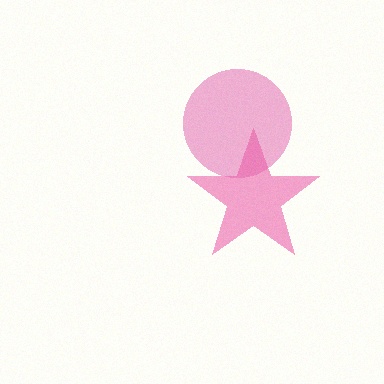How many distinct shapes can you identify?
There are 2 distinct shapes: a magenta circle, a pink star.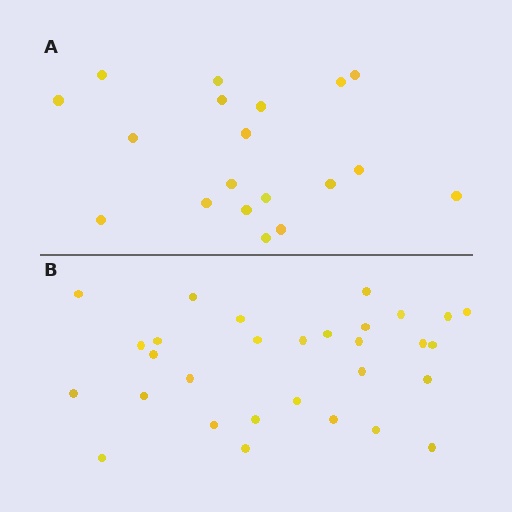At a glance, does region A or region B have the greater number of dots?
Region B (the bottom region) has more dots.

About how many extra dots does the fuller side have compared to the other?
Region B has roughly 12 or so more dots than region A.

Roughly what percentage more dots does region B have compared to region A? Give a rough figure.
About 60% more.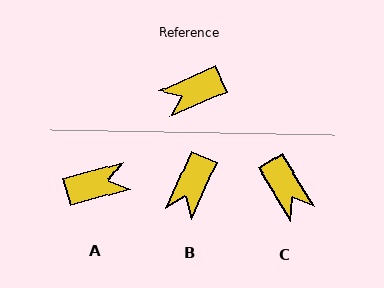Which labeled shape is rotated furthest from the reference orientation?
A, about 172 degrees away.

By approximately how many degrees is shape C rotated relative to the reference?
Approximately 98 degrees counter-clockwise.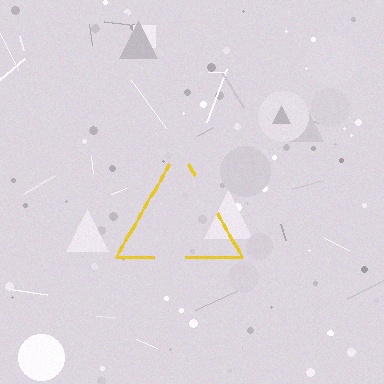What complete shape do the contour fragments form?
The contour fragments form a triangle.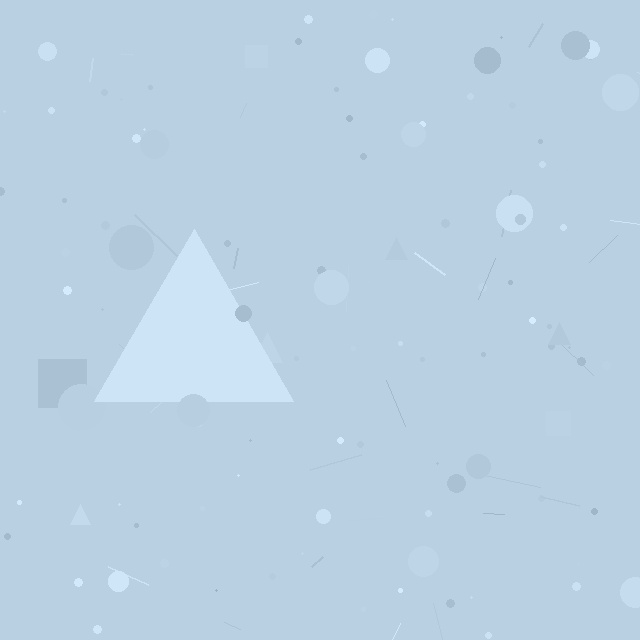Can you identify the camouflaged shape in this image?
The camouflaged shape is a triangle.